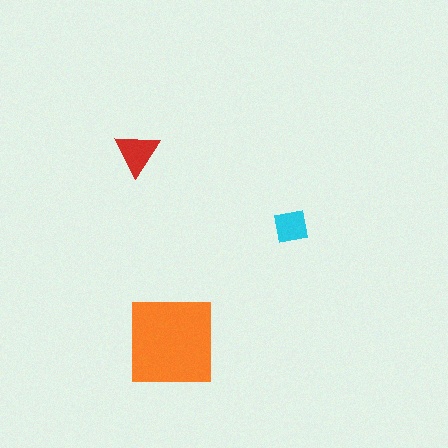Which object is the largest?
The orange square.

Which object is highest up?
The red triangle is topmost.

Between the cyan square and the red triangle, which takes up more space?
The red triangle.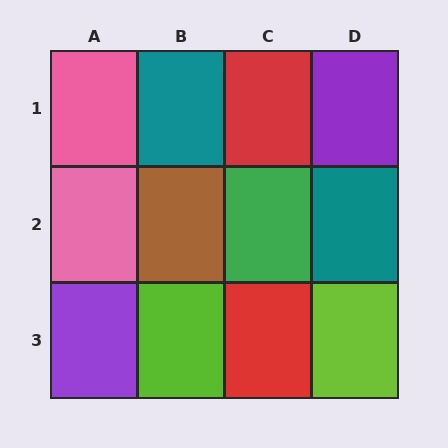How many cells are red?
2 cells are red.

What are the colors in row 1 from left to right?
Pink, teal, red, purple.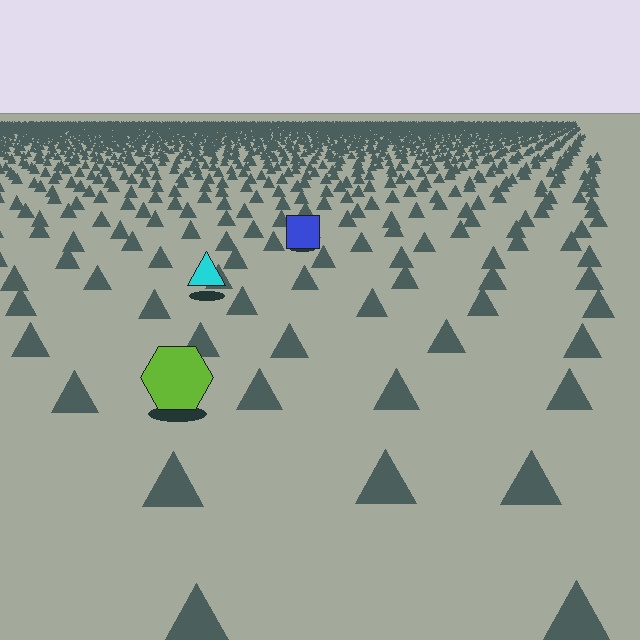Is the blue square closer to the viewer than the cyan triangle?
No. The cyan triangle is closer — you can tell from the texture gradient: the ground texture is coarser near it.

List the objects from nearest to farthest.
From nearest to farthest: the lime hexagon, the cyan triangle, the blue square.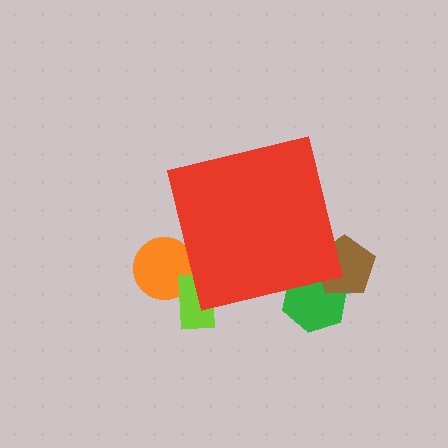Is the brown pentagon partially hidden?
Yes, the brown pentagon is partially hidden behind the red square.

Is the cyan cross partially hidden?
Yes, the cyan cross is partially hidden behind the red square.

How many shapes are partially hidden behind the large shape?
5 shapes are partially hidden.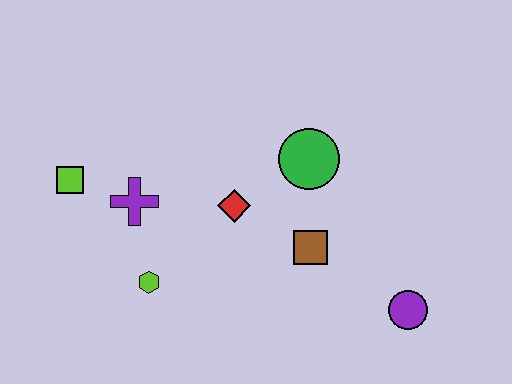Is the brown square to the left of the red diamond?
No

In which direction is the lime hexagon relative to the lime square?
The lime hexagon is below the lime square.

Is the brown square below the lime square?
Yes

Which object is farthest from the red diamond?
The purple circle is farthest from the red diamond.